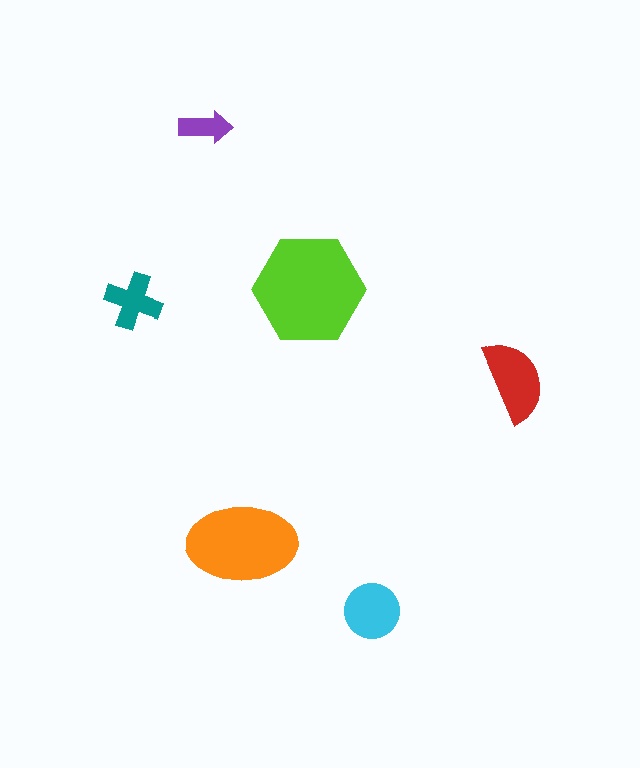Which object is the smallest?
The purple arrow.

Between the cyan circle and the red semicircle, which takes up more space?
The red semicircle.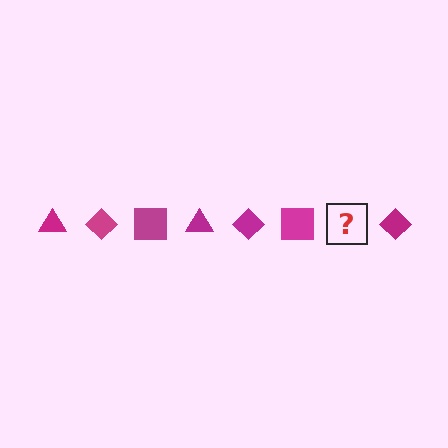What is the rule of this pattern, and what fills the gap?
The rule is that the pattern cycles through triangle, diamond, square shapes in magenta. The gap should be filled with a magenta triangle.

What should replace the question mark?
The question mark should be replaced with a magenta triangle.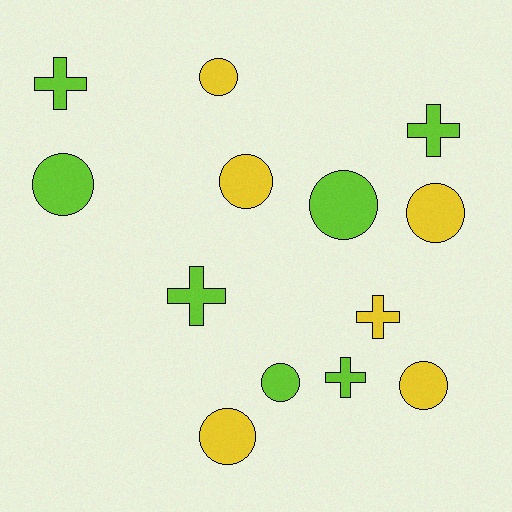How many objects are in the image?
There are 13 objects.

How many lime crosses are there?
There are 4 lime crosses.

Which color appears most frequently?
Lime, with 7 objects.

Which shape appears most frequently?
Circle, with 8 objects.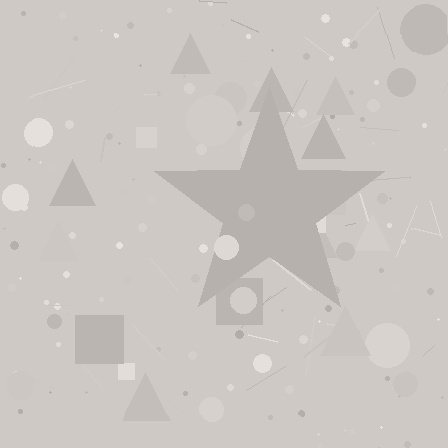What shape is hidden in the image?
A star is hidden in the image.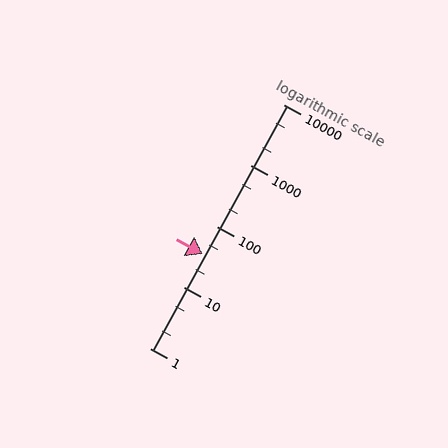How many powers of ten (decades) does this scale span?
The scale spans 4 decades, from 1 to 10000.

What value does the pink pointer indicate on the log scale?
The pointer indicates approximately 35.